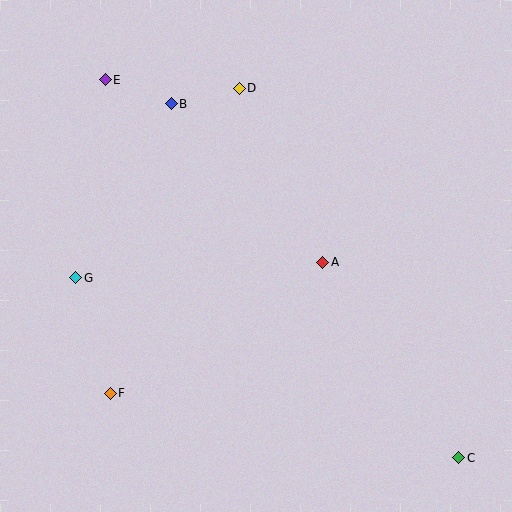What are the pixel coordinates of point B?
Point B is at (171, 104).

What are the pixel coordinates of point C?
Point C is at (459, 458).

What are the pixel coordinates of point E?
Point E is at (105, 80).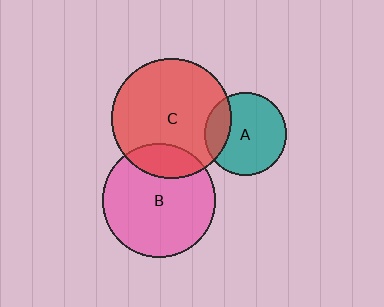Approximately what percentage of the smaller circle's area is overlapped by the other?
Approximately 20%.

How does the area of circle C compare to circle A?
Approximately 2.1 times.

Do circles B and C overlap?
Yes.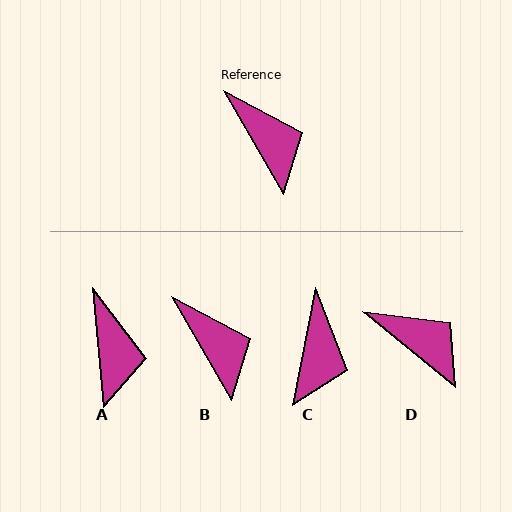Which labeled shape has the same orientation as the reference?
B.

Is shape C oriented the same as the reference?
No, it is off by about 41 degrees.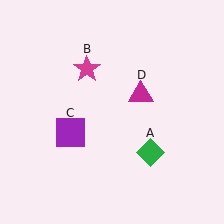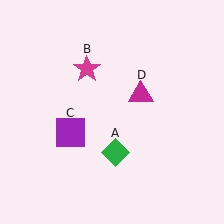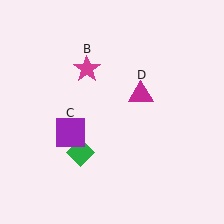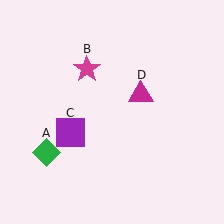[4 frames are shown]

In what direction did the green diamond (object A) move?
The green diamond (object A) moved left.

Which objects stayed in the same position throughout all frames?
Magenta star (object B) and purple square (object C) and magenta triangle (object D) remained stationary.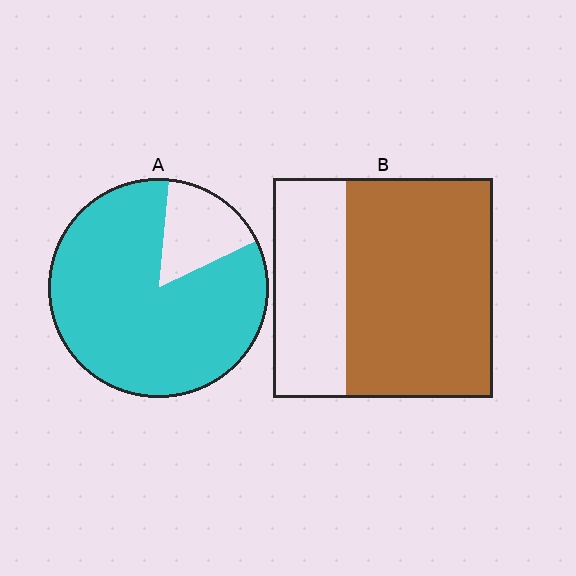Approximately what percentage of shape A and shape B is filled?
A is approximately 85% and B is approximately 65%.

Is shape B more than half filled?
Yes.